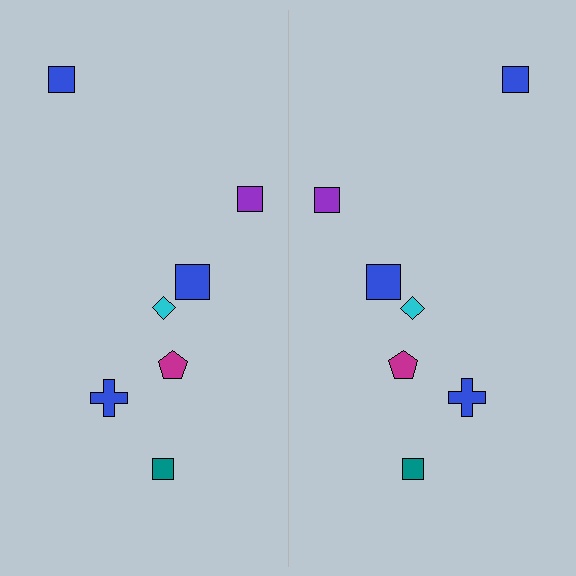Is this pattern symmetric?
Yes, this pattern has bilateral (reflection) symmetry.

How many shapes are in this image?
There are 14 shapes in this image.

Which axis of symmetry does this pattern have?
The pattern has a vertical axis of symmetry running through the center of the image.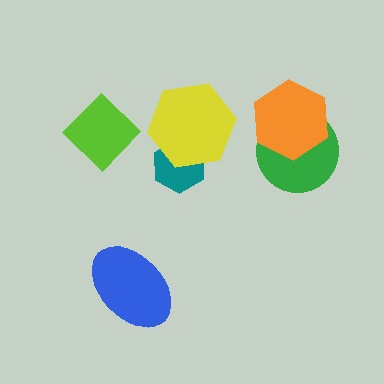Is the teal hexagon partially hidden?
Yes, it is partially covered by another shape.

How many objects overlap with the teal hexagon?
1 object overlaps with the teal hexagon.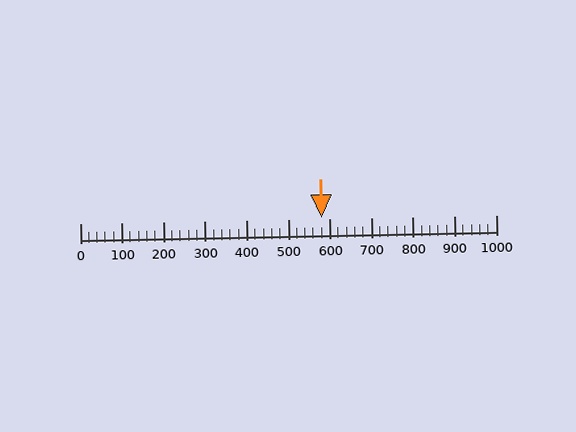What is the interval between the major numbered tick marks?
The major tick marks are spaced 100 units apart.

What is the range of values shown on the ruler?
The ruler shows values from 0 to 1000.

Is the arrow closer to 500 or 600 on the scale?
The arrow is closer to 600.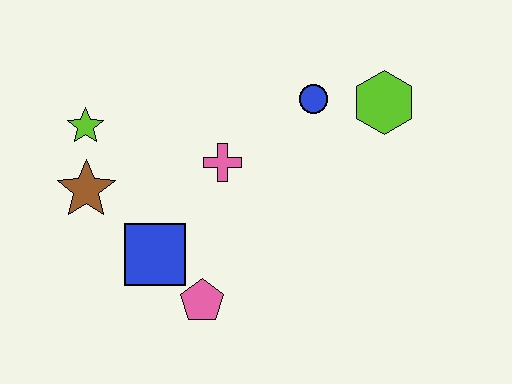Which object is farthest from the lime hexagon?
The brown star is farthest from the lime hexagon.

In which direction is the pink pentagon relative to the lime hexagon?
The pink pentagon is below the lime hexagon.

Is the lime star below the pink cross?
No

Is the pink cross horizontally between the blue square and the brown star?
No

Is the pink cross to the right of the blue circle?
No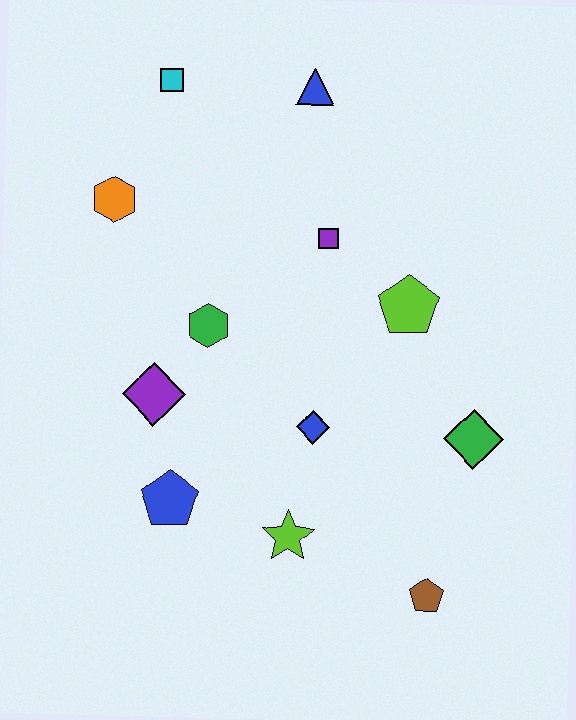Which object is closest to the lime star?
The blue diamond is closest to the lime star.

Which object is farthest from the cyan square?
The brown pentagon is farthest from the cyan square.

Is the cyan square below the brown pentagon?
No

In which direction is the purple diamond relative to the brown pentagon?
The purple diamond is to the left of the brown pentagon.